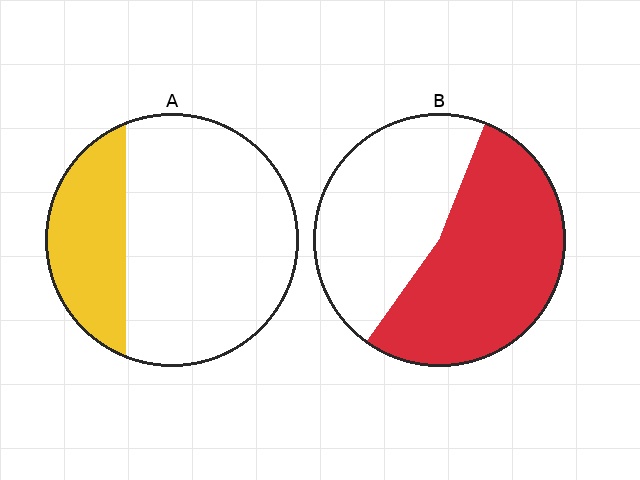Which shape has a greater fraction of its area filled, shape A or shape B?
Shape B.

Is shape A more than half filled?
No.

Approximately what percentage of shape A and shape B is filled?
A is approximately 25% and B is approximately 55%.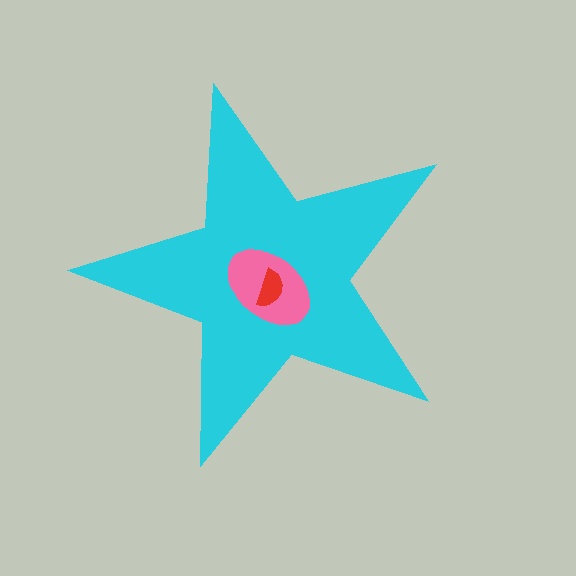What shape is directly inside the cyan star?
The pink ellipse.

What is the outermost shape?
The cyan star.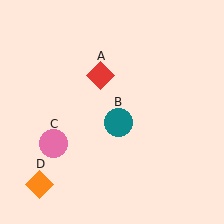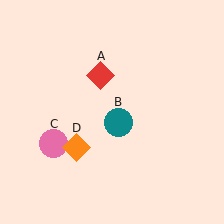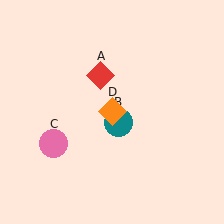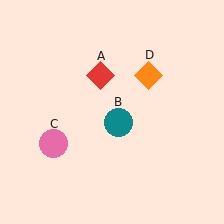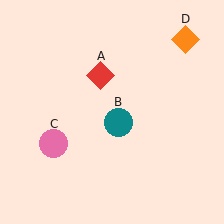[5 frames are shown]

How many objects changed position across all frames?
1 object changed position: orange diamond (object D).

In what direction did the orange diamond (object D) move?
The orange diamond (object D) moved up and to the right.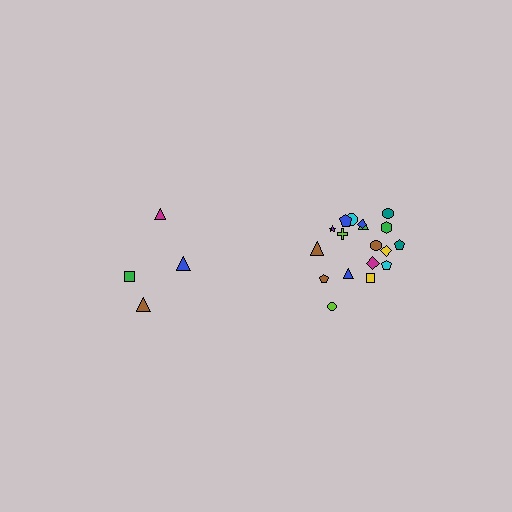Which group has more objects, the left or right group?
The right group.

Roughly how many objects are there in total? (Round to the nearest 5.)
Roughly 20 objects in total.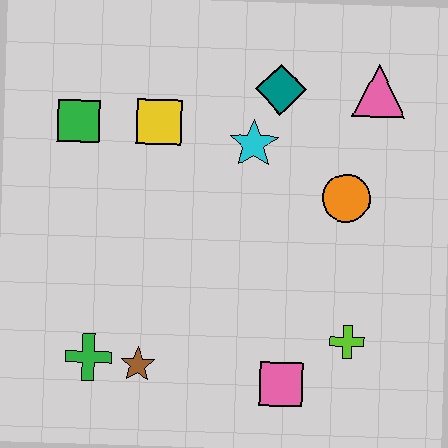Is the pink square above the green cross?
No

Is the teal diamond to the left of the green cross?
No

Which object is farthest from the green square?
The lime cross is farthest from the green square.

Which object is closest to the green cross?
The brown star is closest to the green cross.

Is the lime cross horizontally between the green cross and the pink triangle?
Yes